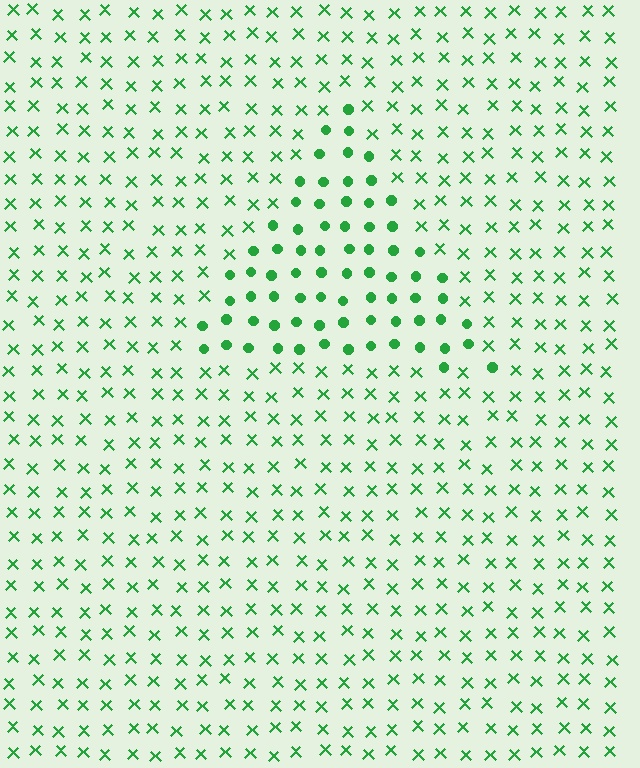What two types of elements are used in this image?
The image uses circles inside the triangle region and X marks outside it.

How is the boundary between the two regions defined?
The boundary is defined by a change in element shape: circles inside vs. X marks outside. All elements share the same color and spacing.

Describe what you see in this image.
The image is filled with small green elements arranged in a uniform grid. A triangle-shaped region contains circles, while the surrounding area contains X marks. The boundary is defined purely by the change in element shape.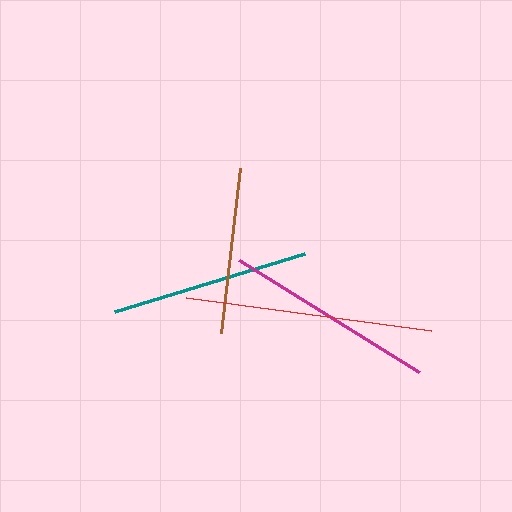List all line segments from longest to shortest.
From longest to shortest: red, magenta, teal, brown.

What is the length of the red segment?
The red segment is approximately 248 pixels long.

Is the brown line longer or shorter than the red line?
The red line is longer than the brown line.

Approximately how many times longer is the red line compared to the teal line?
The red line is approximately 1.2 times the length of the teal line.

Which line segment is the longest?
The red line is the longest at approximately 248 pixels.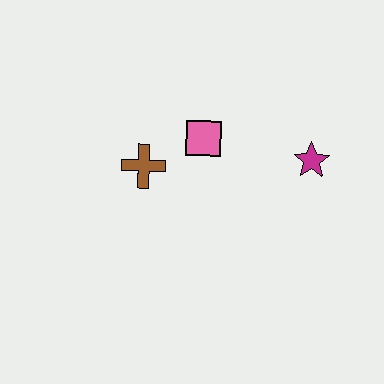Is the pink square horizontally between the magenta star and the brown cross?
Yes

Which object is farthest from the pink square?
The magenta star is farthest from the pink square.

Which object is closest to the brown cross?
The pink square is closest to the brown cross.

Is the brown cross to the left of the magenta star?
Yes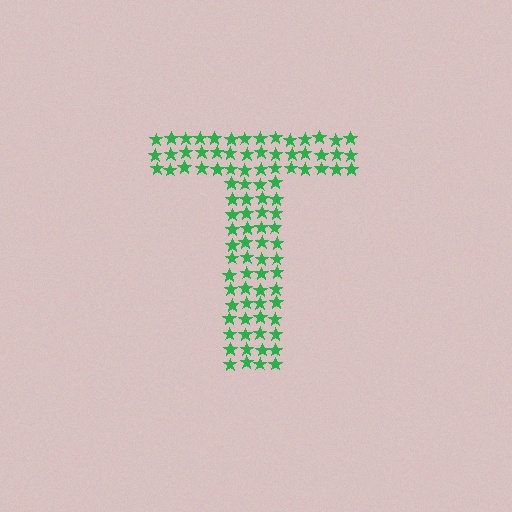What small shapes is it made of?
It is made of small stars.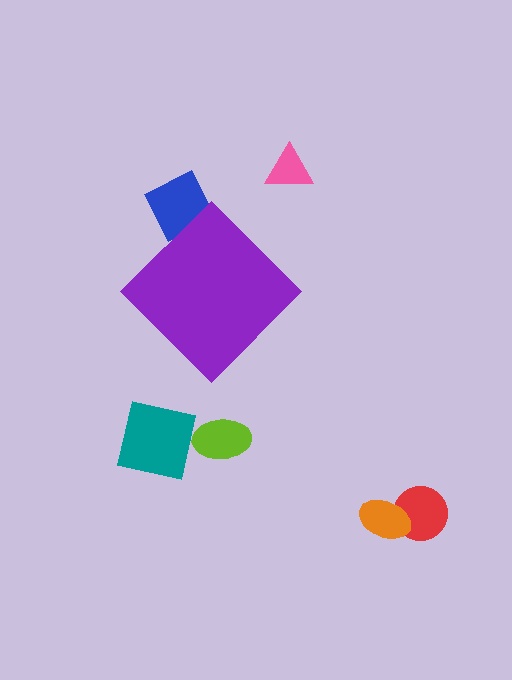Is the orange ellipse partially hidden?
No, the orange ellipse is fully visible.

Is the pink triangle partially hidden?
No, the pink triangle is fully visible.